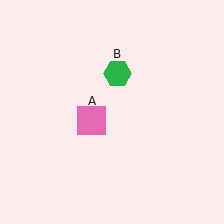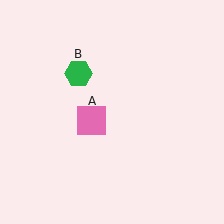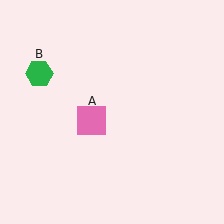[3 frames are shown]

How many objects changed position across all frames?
1 object changed position: green hexagon (object B).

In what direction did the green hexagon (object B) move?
The green hexagon (object B) moved left.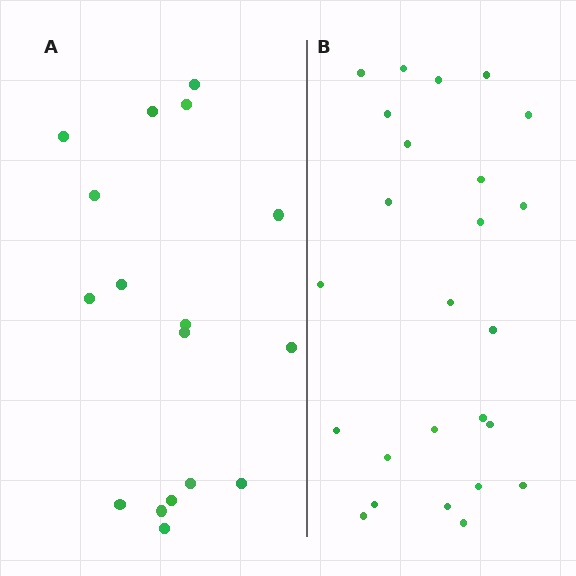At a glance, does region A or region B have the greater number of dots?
Region B (the right region) has more dots.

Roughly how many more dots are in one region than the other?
Region B has roughly 8 or so more dots than region A.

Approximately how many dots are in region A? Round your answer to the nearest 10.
About 20 dots. (The exact count is 17, which rounds to 20.)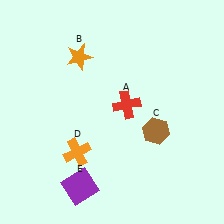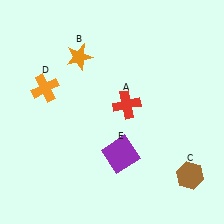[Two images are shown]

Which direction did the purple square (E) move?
The purple square (E) moved right.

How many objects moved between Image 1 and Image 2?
3 objects moved between the two images.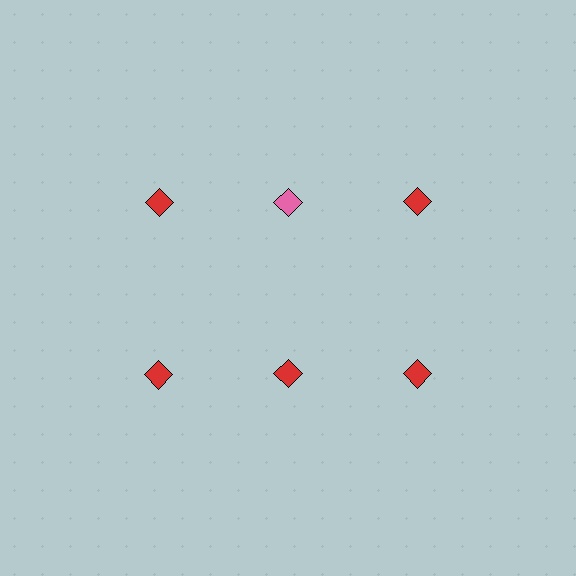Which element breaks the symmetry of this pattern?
The pink diamond in the top row, second from left column breaks the symmetry. All other shapes are red diamonds.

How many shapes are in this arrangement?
There are 6 shapes arranged in a grid pattern.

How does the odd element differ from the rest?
It has a different color: pink instead of red.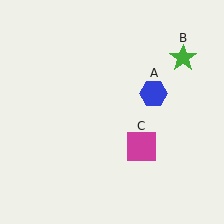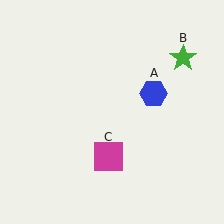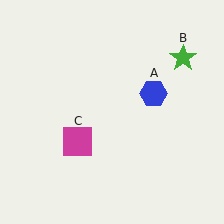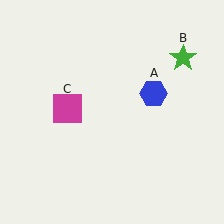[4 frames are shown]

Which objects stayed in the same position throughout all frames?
Blue hexagon (object A) and green star (object B) remained stationary.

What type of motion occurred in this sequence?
The magenta square (object C) rotated clockwise around the center of the scene.